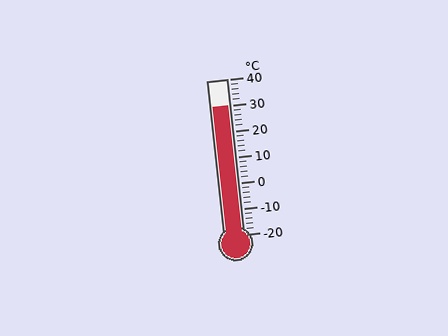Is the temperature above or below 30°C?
The temperature is at 30°C.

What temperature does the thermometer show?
The thermometer shows approximately 30°C.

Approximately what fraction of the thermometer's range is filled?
The thermometer is filled to approximately 85% of its range.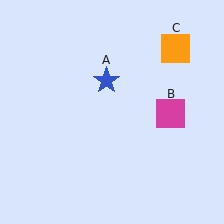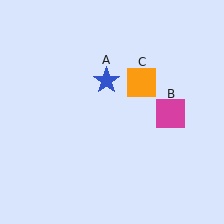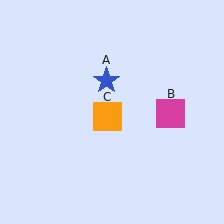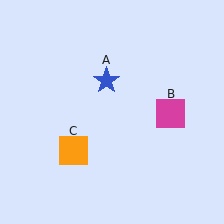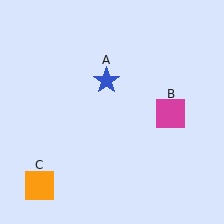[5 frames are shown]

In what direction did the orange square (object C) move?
The orange square (object C) moved down and to the left.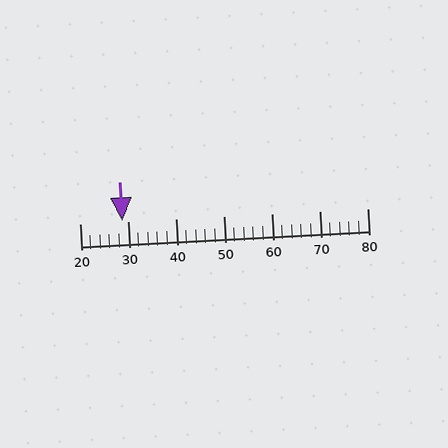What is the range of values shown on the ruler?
The ruler shows values from 20 to 80.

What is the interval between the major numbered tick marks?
The major tick marks are spaced 10 units apart.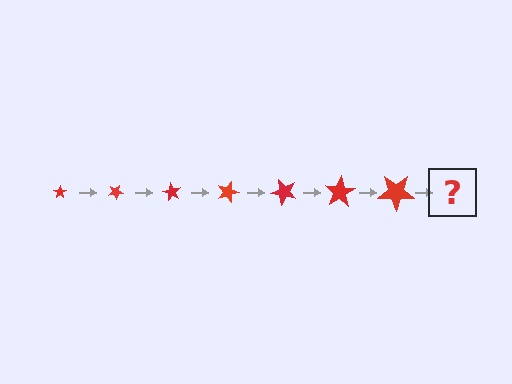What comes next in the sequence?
The next element should be a star, larger than the previous one and rotated 210 degrees from the start.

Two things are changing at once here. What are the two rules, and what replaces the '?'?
The two rules are that the star grows larger each step and it rotates 30 degrees each step. The '?' should be a star, larger than the previous one and rotated 210 degrees from the start.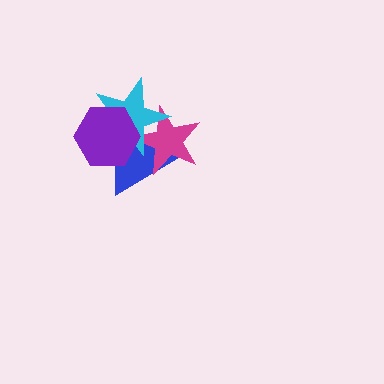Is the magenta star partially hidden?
Yes, it is partially covered by another shape.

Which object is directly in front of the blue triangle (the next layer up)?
The magenta star is directly in front of the blue triangle.